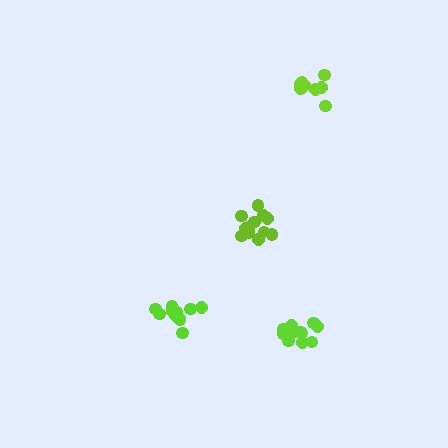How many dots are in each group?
Group 1: 12 dots, Group 2: 9 dots, Group 3: 11 dots, Group 4: 11 dots (43 total).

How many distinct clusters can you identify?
There are 4 distinct clusters.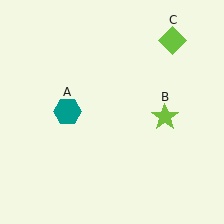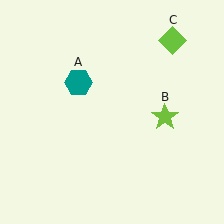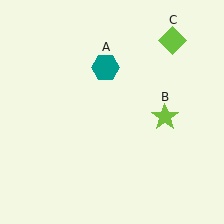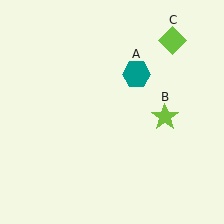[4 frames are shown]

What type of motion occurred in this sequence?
The teal hexagon (object A) rotated clockwise around the center of the scene.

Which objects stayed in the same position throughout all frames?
Lime star (object B) and lime diamond (object C) remained stationary.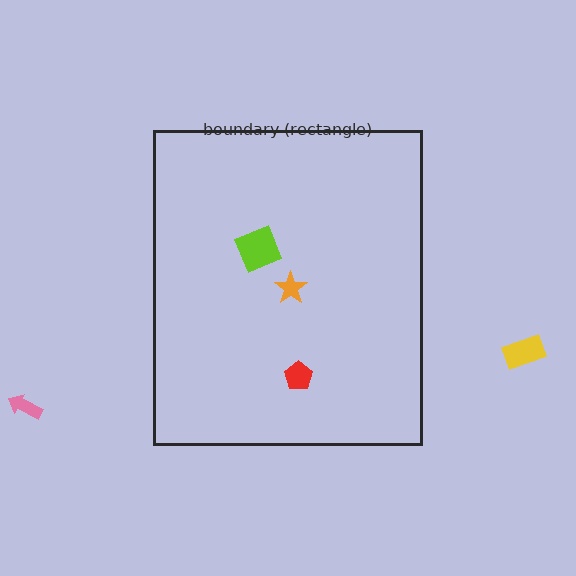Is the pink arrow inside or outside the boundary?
Outside.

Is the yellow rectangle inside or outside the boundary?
Outside.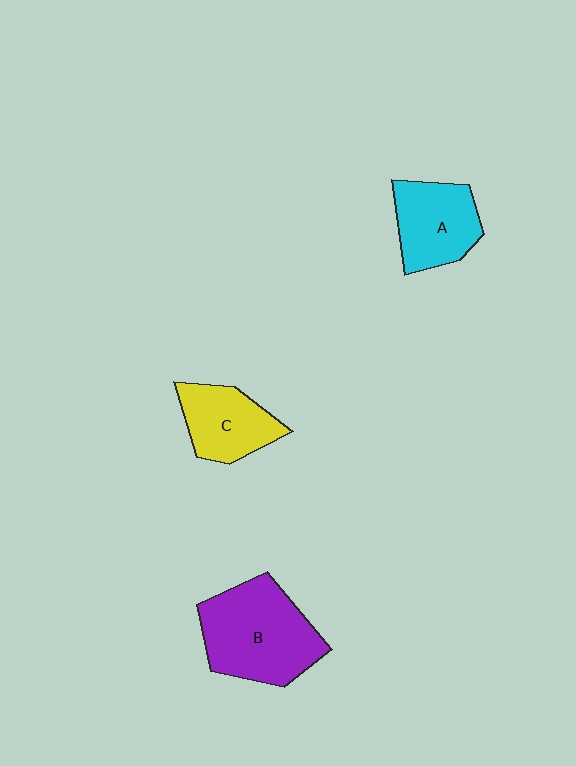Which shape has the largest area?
Shape B (purple).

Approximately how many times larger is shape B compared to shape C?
Approximately 1.6 times.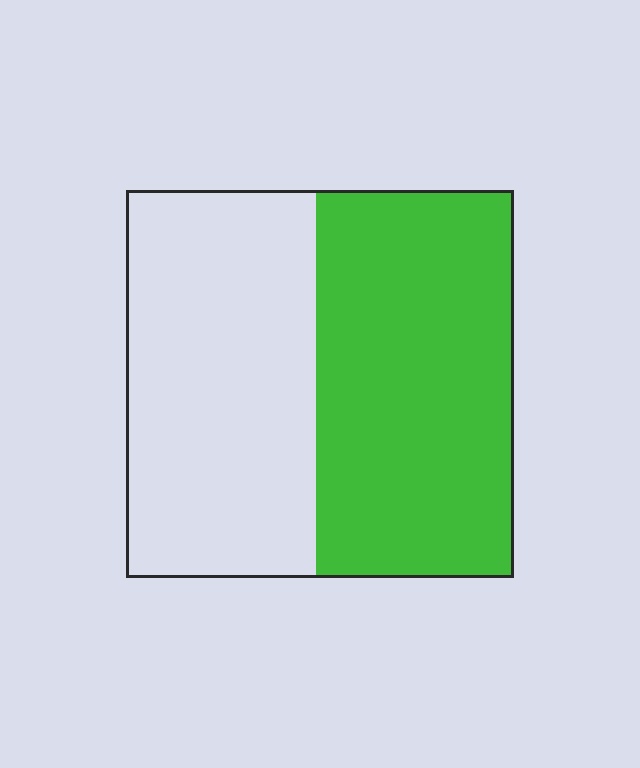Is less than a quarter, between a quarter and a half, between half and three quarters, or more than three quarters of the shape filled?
Between half and three quarters.